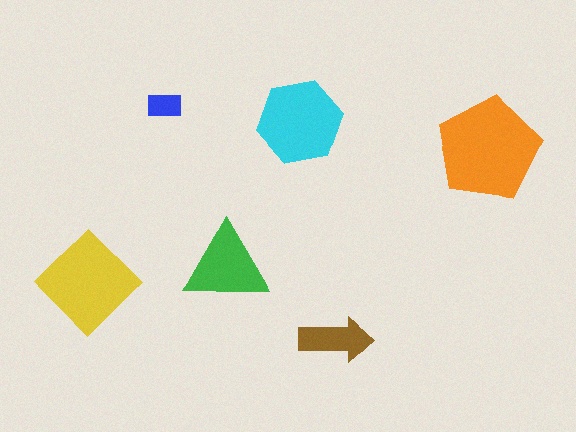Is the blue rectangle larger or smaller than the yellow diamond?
Smaller.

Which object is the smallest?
The blue rectangle.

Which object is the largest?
The orange pentagon.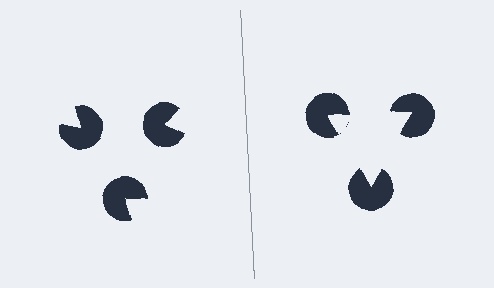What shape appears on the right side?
An illusory triangle.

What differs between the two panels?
The pac-man discs are positioned identically on both sides; only the wedge orientations differ. On the right they align to a triangle; on the left they are misaligned.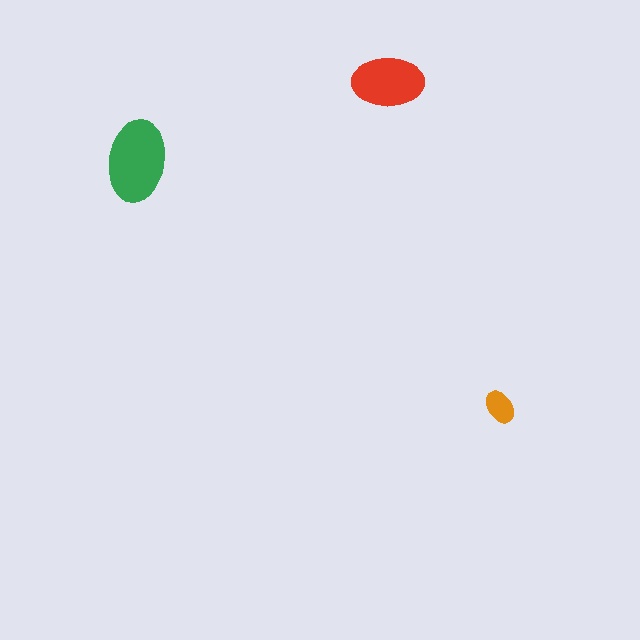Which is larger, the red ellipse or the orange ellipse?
The red one.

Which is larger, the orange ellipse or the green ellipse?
The green one.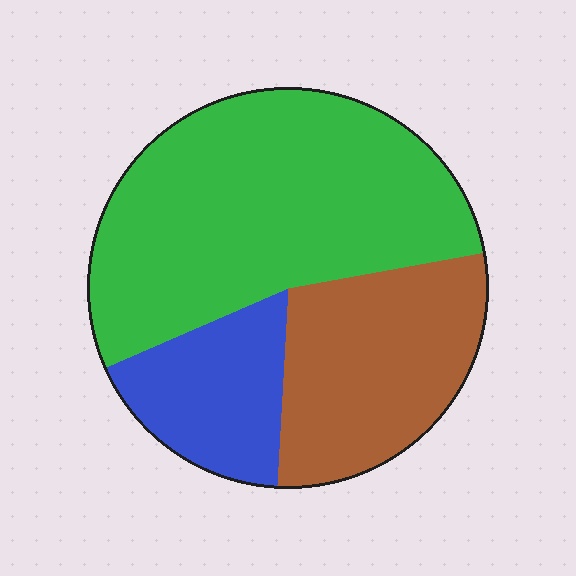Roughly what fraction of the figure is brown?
Brown takes up about one quarter (1/4) of the figure.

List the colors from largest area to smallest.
From largest to smallest: green, brown, blue.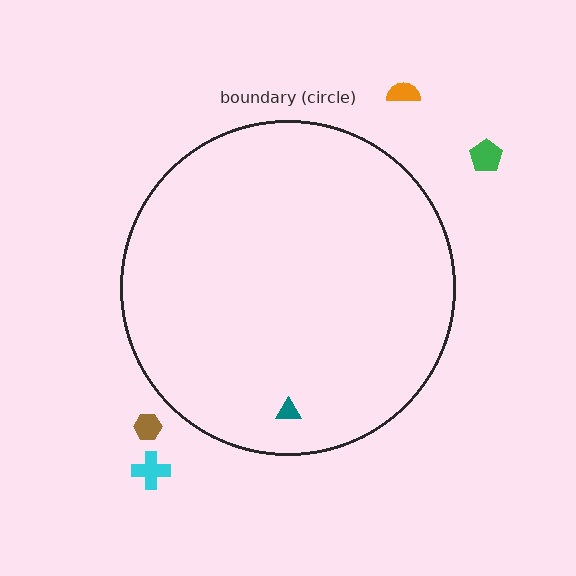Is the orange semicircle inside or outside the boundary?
Outside.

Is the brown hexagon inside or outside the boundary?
Outside.